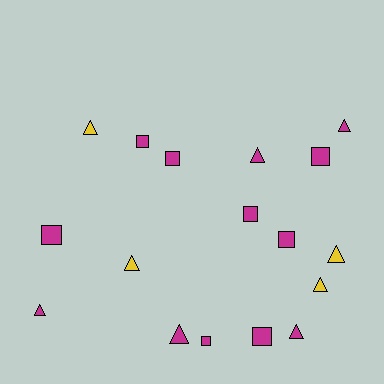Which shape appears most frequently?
Triangle, with 9 objects.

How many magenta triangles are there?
There are 5 magenta triangles.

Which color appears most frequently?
Magenta, with 13 objects.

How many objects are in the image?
There are 17 objects.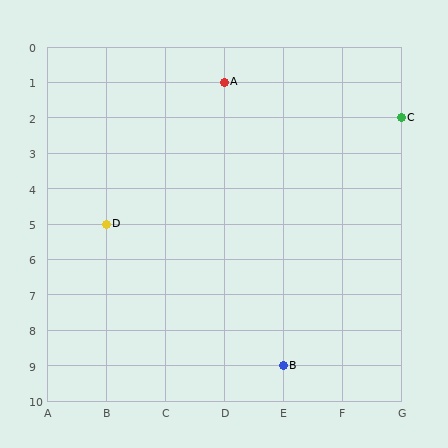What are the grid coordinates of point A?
Point A is at grid coordinates (D, 1).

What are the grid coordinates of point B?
Point B is at grid coordinates (E, 9).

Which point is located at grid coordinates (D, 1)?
Point A is at (D, 1).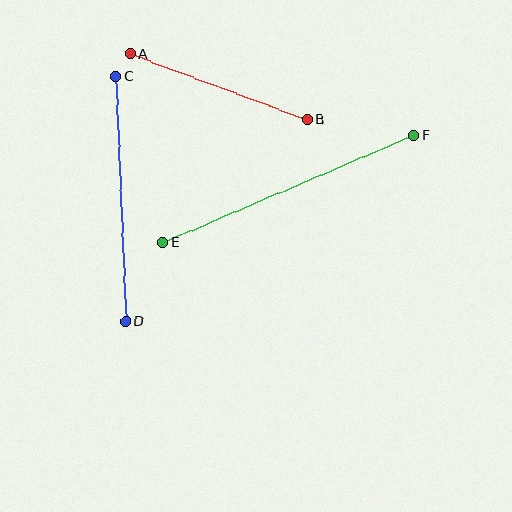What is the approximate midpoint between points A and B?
The midpoint is at approximately (219, 87) pixels.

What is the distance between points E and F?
The distance is approximately 273 pixels.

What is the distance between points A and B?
The distance is approximately 190 pixels.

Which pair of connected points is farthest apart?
Points E and F are farthest apart.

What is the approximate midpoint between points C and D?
The midpoint is at approximately (121, 199) pixels.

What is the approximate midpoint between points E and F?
The midpoint is at approximately (288, 189) pixels.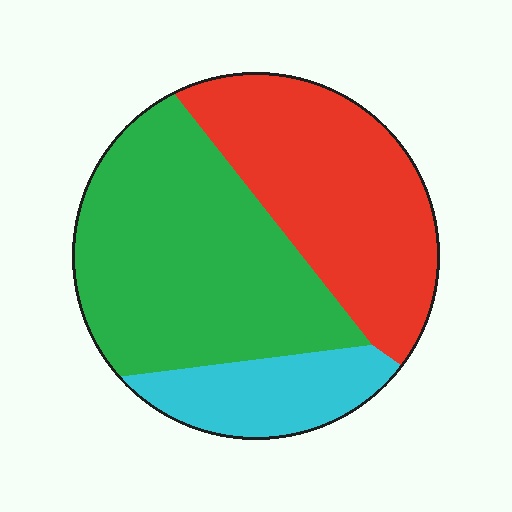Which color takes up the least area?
Cyan, at roughly 15%.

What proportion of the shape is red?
Red takes up about three eighths (3/8) of the shape.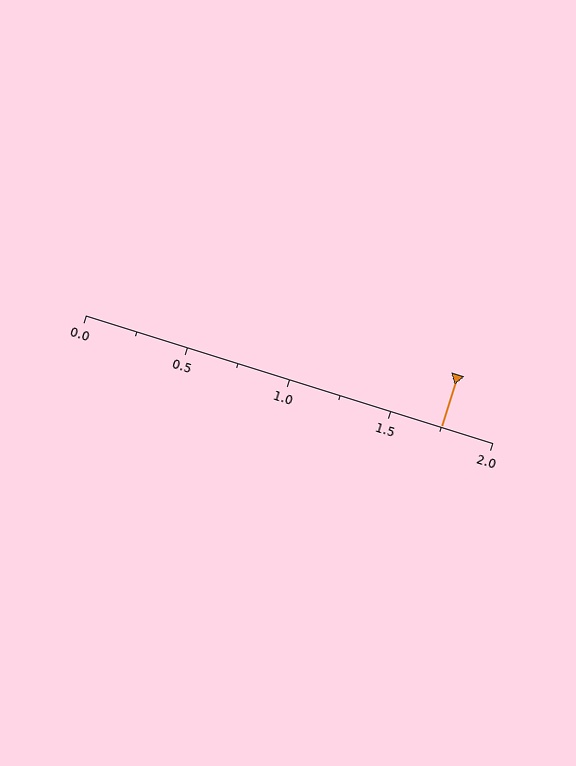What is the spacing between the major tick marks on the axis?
The major ticks are spaced 0.5 apart.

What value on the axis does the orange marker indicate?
The marker indicates approximately 1.75.